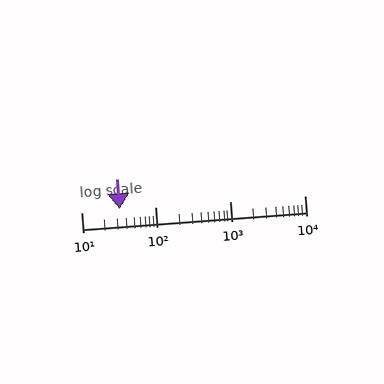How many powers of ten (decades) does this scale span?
The scale spans 3 decades, from 10 to 10000.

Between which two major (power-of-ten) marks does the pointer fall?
The pointer is between 10 and 100.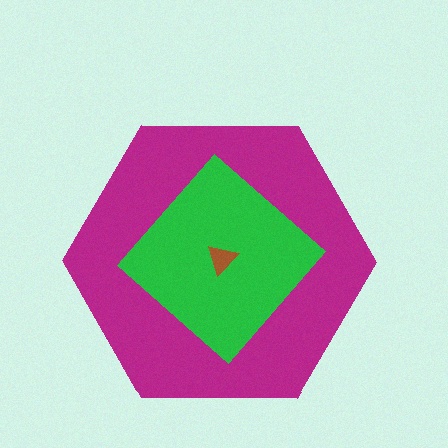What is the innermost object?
The brown triangle.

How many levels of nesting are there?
3.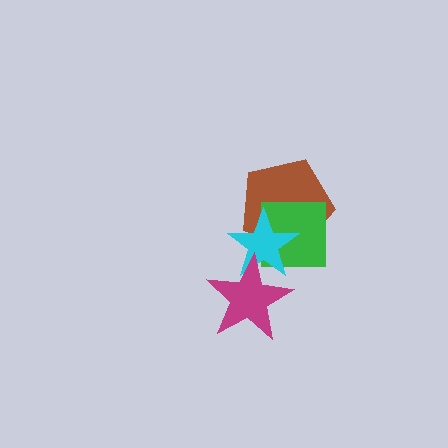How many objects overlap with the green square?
2 objects overlap with the green square.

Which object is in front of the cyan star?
The magenta star is in front of the cyan star.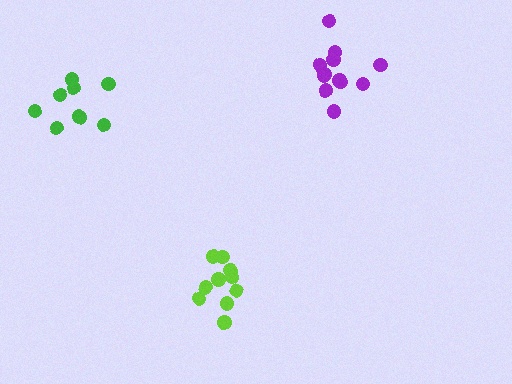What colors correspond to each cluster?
The clusters are colored: lime, purple, green.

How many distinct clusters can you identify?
There are 3 distinct clusters.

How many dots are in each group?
Group 1: 10 dots, Group 2: 12 dots, Group 3: 8 dots (30 total).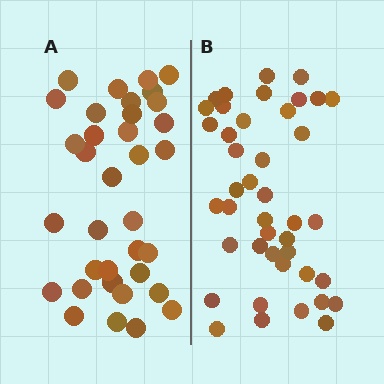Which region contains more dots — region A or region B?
Region B (the right region) has more dots.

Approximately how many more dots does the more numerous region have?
Region B has roughly 8 or so more dots than region A.